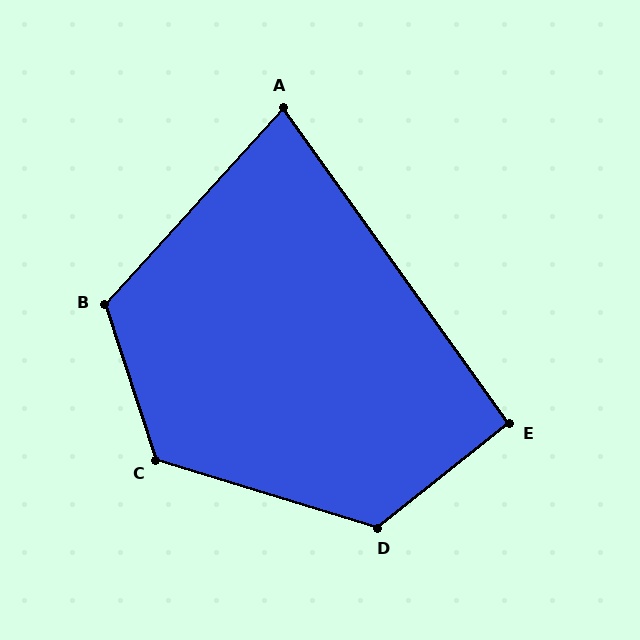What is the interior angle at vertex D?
Approximately 125 degrees (obtuse).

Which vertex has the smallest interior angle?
A, at approximately 78 degrees.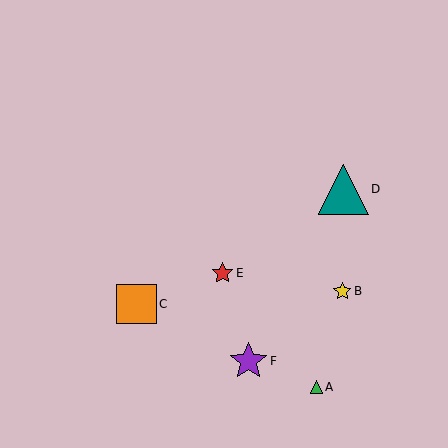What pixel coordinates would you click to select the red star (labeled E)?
Click at (222, 273) to select the red star E.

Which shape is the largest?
The teal triangle (labeled D) is the largest.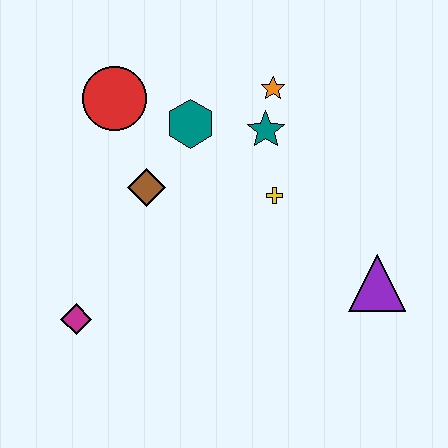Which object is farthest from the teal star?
The magenta diamond is farthest from the teal star.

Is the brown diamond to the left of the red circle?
No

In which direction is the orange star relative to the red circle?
The orange star is to the right of the red circle.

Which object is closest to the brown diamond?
The teal hexagon is closest to the brown diamond.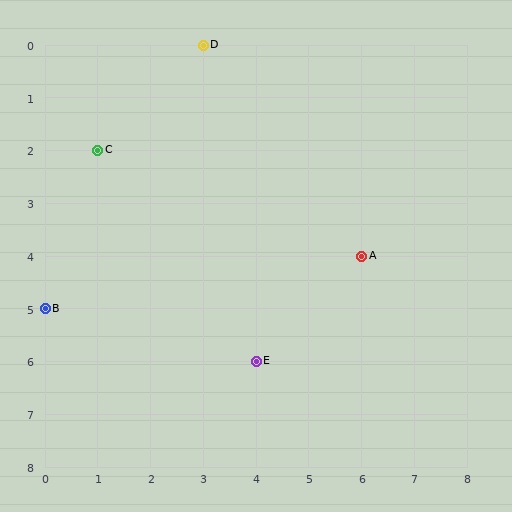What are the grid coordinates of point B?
Point B is at grid coordinates (0, 5).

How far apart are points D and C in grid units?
Points D and C are 2 columns and 2 rows apart (about 2.8 grid units diagonally).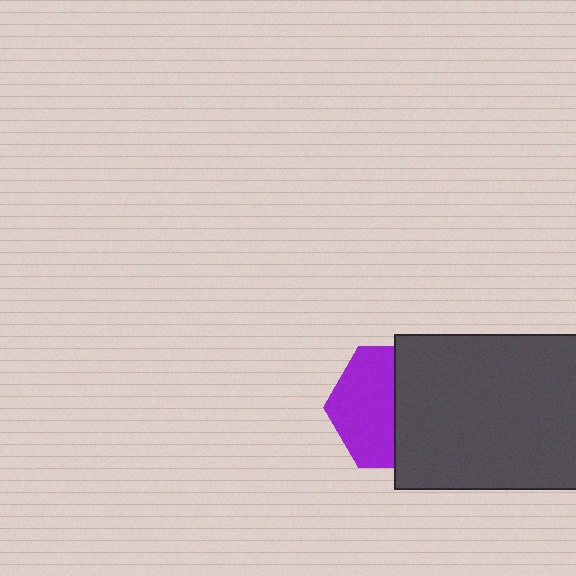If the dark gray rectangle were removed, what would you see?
You would see the complete purple hexagon.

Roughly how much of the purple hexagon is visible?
About half of it is visible (roughly 50%).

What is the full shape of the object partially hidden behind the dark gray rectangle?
The partially hidden object is a purple hexagon.